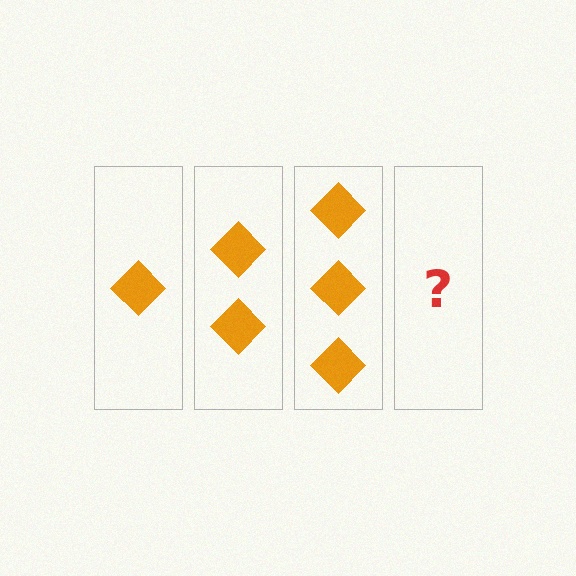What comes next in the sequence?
The next element should be 4 diamonds.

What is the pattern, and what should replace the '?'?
The pattern is that each step adds one more diamond. The '?' should be 4 diamonds.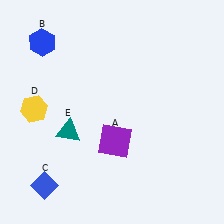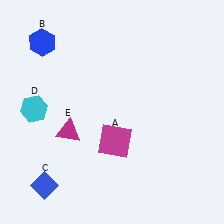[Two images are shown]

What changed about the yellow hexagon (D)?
In Image 1, D is yellow. In Image 2, it changed to cyan.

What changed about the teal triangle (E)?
In Image 1, E is teal. In Image 2, it changed to magenta.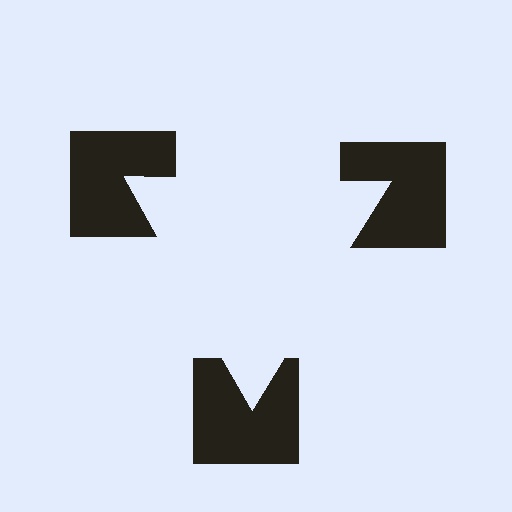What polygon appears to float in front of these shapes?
An illusory triangle — its edges are inferred from the aligned wedge cuts in the notched squares, not physically drawn.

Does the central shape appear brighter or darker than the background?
It typically appears slightly brighter than the background, even though no actual brightness change is drawn.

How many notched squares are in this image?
There are 3 — one at each vertex of the illusory triangle.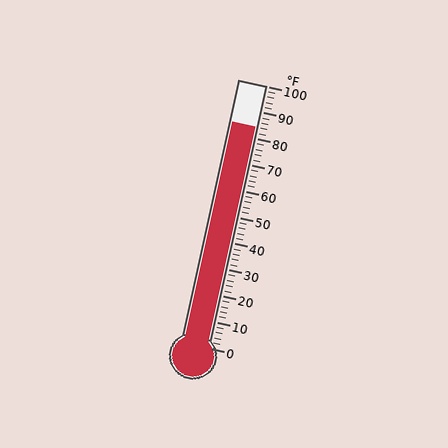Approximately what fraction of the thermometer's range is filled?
The thermometer is filled to approximately 85% of its range.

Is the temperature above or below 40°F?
The temperature is above 40°F.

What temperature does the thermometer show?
The thermometer shows approximately 84°F.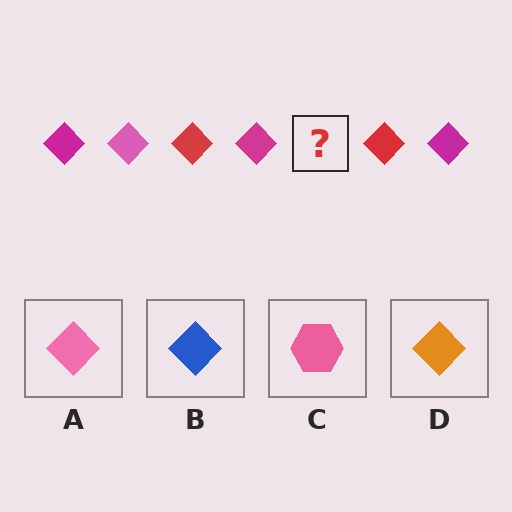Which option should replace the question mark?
Option A.